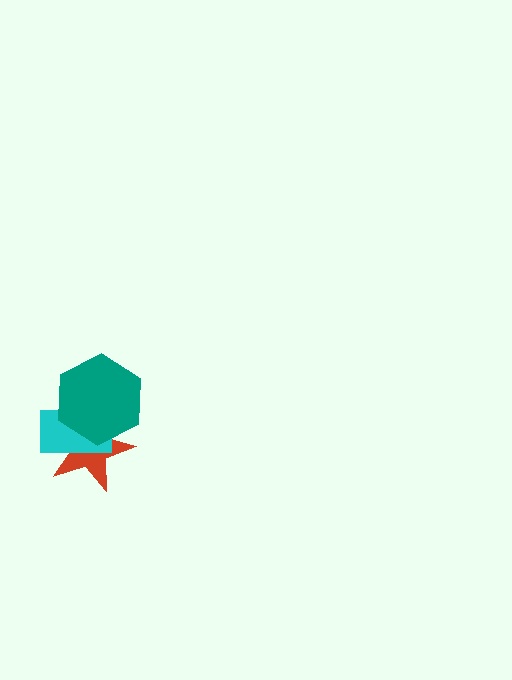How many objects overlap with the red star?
2 objects overlap with the red star.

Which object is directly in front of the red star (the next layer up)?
The cyan rectangle is directly in front of the red star.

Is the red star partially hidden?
Yes, it is partially covered by another shape.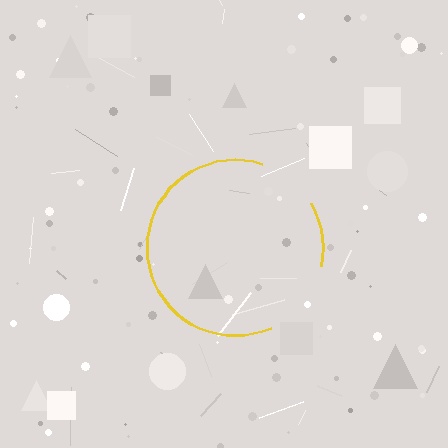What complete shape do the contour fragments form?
The contour fragments form a circle.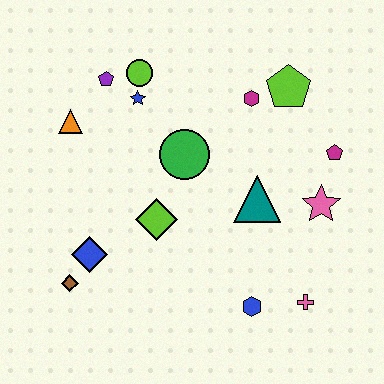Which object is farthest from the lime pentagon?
The brown diamond is farthest from the lime pentagon.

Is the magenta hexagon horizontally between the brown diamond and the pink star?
Yes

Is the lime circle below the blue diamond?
No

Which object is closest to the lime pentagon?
The magenta hexagon is closest to the lime pentagon.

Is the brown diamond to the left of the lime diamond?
Yes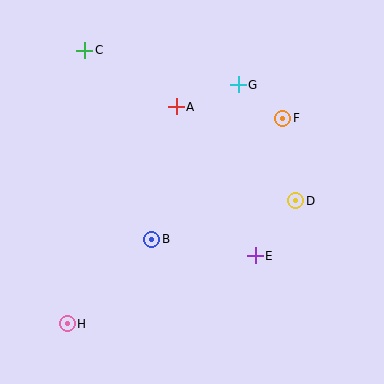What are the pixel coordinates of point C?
Point C is at (85, 50).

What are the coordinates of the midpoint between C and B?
The midpoint between C and B is at (118, 145).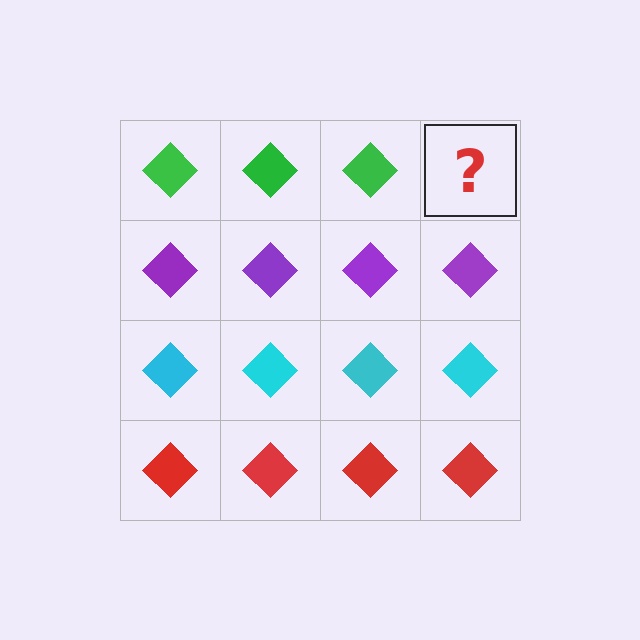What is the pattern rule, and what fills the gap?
The rule is that each row has a consistent color. The gap should be filled with a green diamond.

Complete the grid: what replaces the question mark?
The question mark should be replaced with a green diamond.